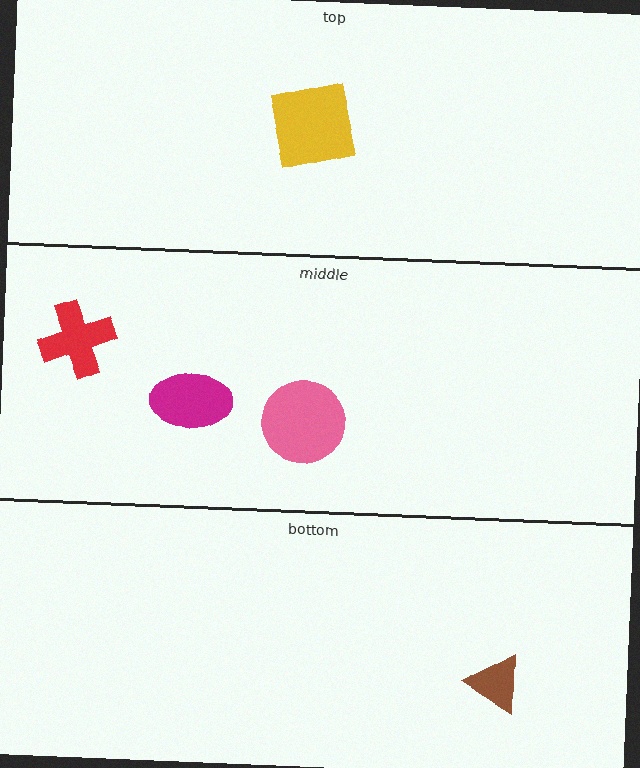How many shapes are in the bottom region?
1.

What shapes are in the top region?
The yellow square.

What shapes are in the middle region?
The magenta ellipse, the red cross, the pink circle.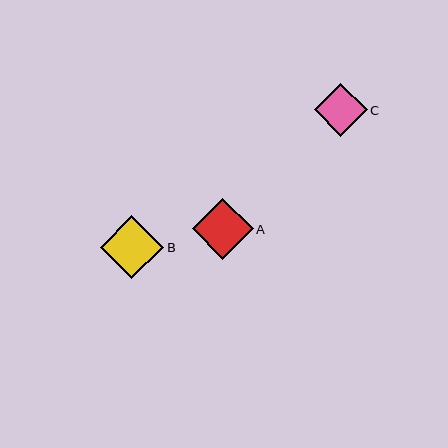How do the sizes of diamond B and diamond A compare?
Diamond B and diamond A are approximately the same size.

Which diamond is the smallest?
Diamond C is the smallest with a size of approximately 53 pixels.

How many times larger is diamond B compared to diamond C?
Diamond B is approximately 1.2 times the size of diamond C.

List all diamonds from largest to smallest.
From largest to smallest: B, A, C.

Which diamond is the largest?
Diamond B is the largest with a size of approximately 63 pixels.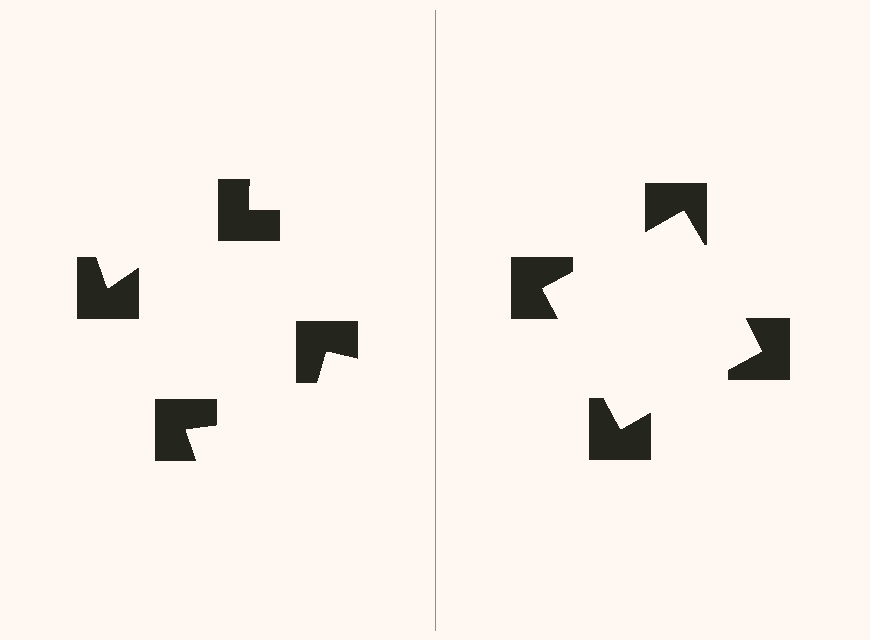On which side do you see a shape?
An illusory square appears on the right side. On the left side the wedge cuts are rotated, so no coherent shape forms.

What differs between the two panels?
The notched squares are positioned identically on both sides; only the wedge orientations differ. On the right they align to a square; on the left they are misaligned.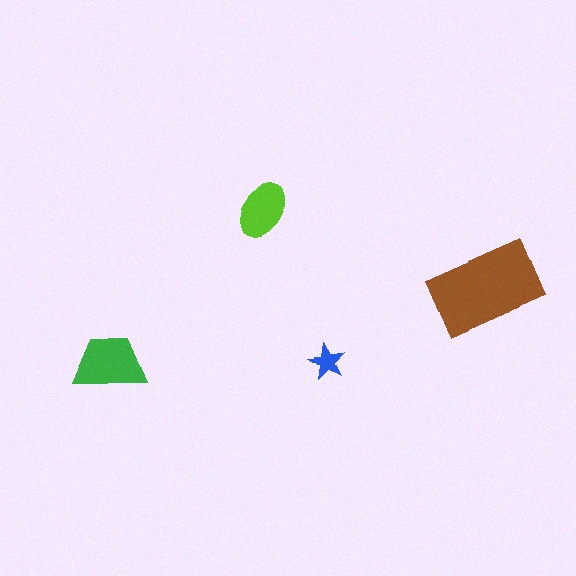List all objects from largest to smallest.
The brown rectangle, the green trapezoid, the lime ellipse, the blue star.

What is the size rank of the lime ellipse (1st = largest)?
3rd.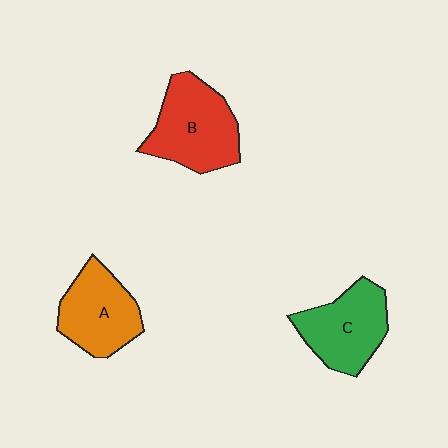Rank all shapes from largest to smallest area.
From largest to smallest: B (red), C (green), A (orange).